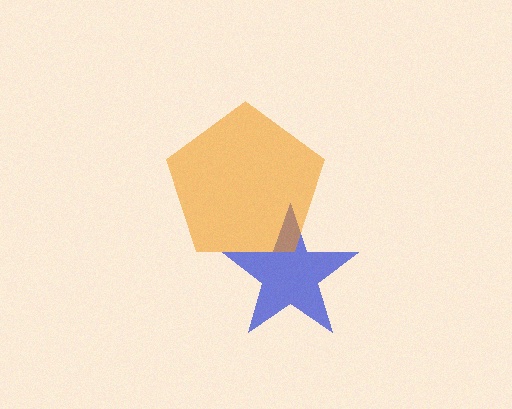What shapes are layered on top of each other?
The layered shapes are: a blue star, an orange pentagon.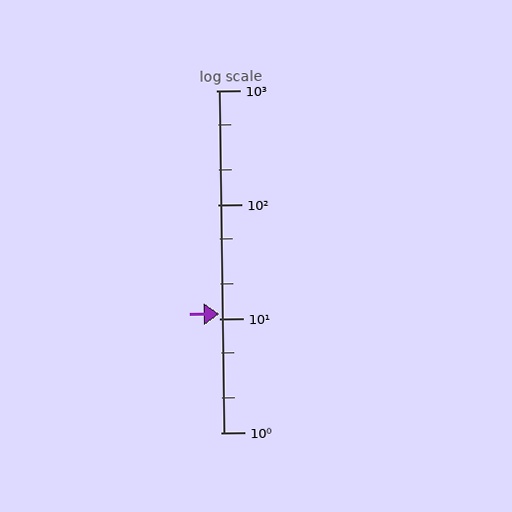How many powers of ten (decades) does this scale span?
The scale spans 3 decades, from 1 to 1000.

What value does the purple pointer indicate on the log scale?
The pointer indicates approximately 11.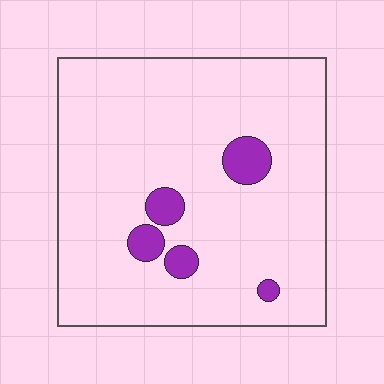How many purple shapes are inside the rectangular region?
5.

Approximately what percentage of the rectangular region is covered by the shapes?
Approximately 10%.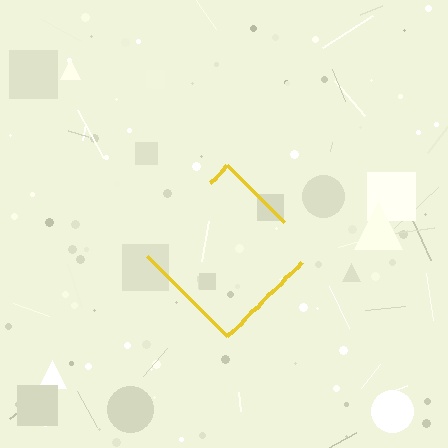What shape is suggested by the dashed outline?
The dashed outline suggests a diamond.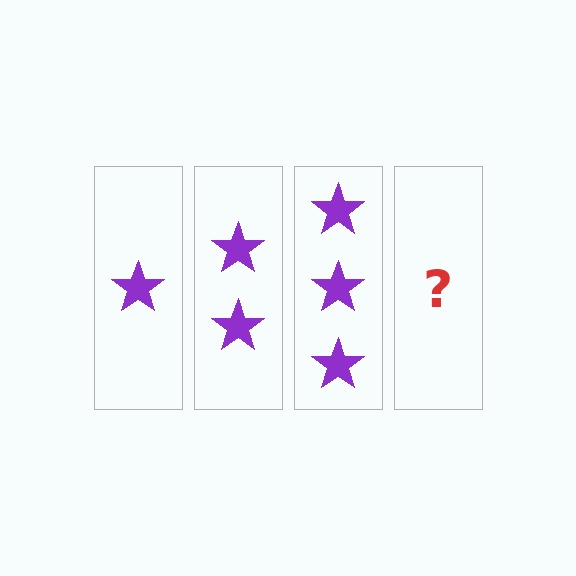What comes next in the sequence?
The next element should be 4 stars.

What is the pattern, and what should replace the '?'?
The pattern is that each step adds one more star. The '?' should be 4 stars.